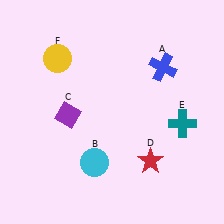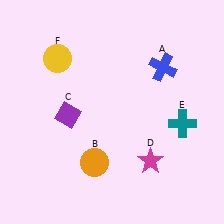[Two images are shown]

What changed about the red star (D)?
In Image 1, D is red. In Image 2, it changed to magenta.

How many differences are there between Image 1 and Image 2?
There are 2 differences between the two images.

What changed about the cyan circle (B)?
In Image 1, B is cyan. In Image 2, it changed to orange.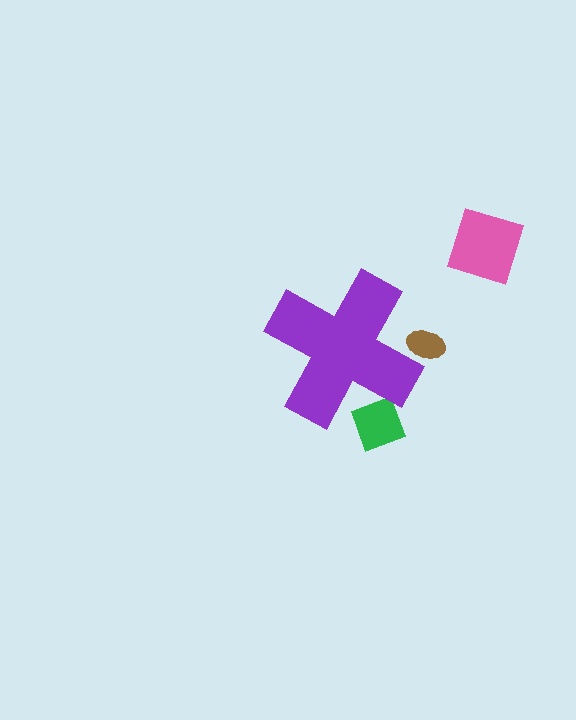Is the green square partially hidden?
Yes, the green square is partially hidden behind the purple cross.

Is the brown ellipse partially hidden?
Yes, the brown ellipse is partially hidden behind the purple cross.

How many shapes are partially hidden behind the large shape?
2 shapes are partially hidden.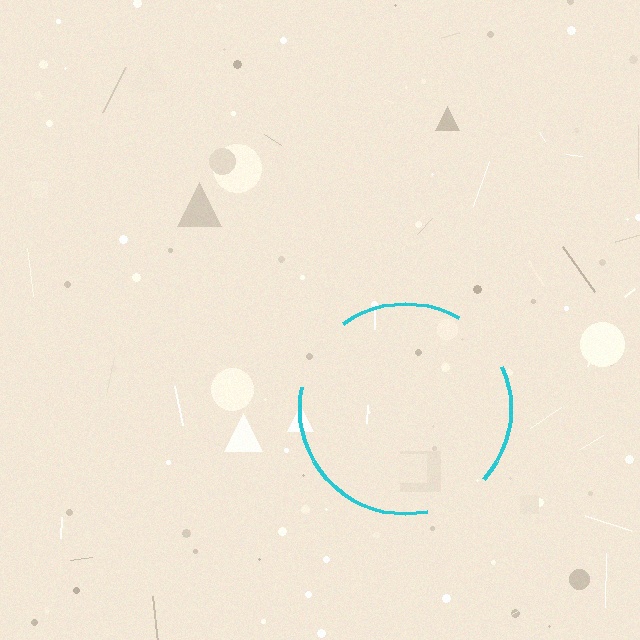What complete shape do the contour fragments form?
The contour fragments form a circle.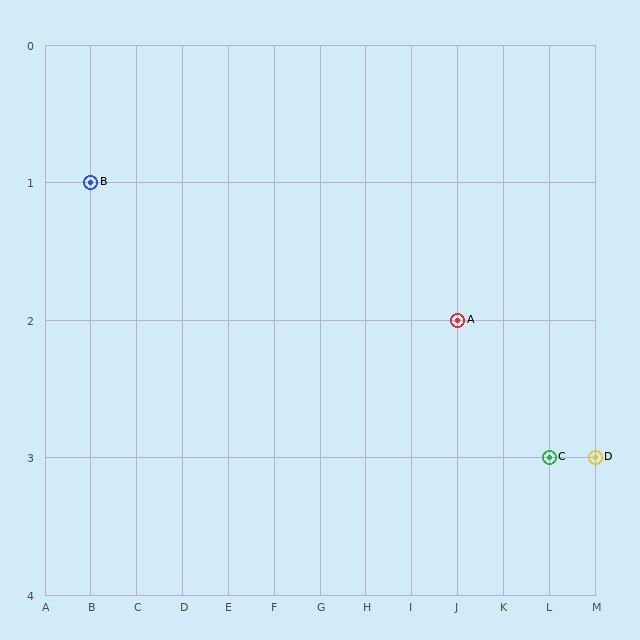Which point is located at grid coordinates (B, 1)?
Point B is at (B, 1).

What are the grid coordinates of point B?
Point B is at grid coordinates (B, 1).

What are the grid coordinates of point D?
Point D is at grid coordinates (M, 3).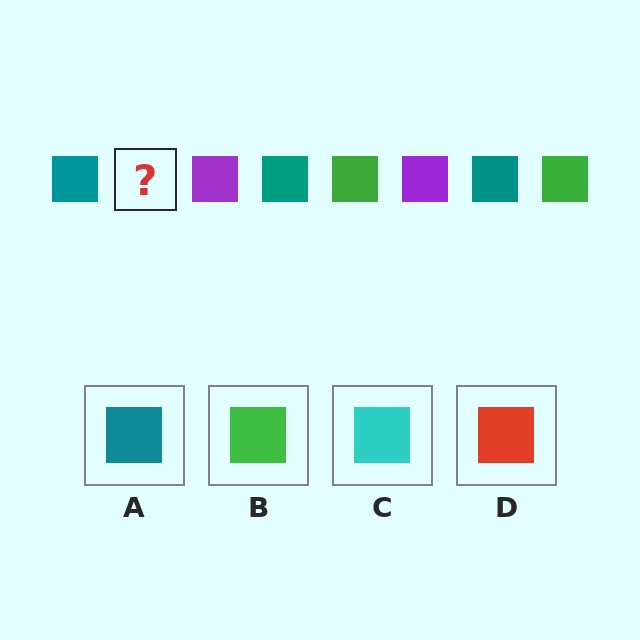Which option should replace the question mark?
Option B.